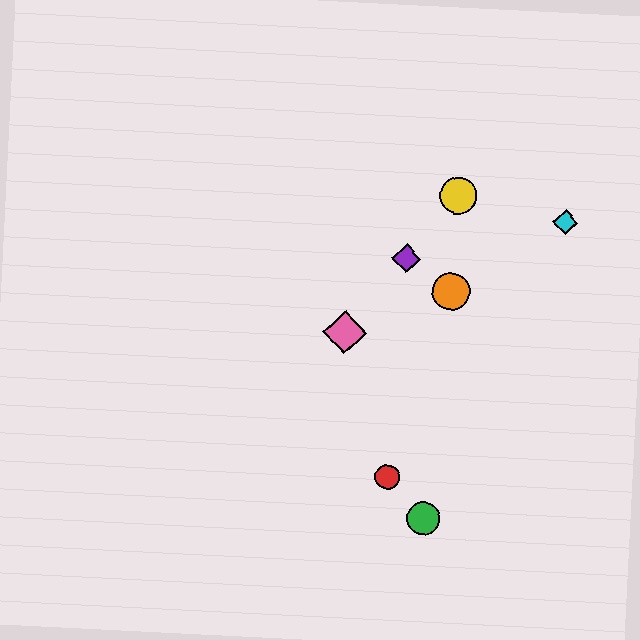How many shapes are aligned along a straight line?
4 shapes (the blue diamond, the yellow circle, the purple diamond, the pink diamond) are aligned along a straight line.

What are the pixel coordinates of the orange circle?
The orange circle is at (451, 292).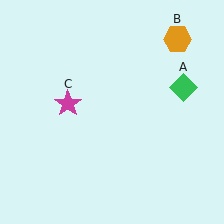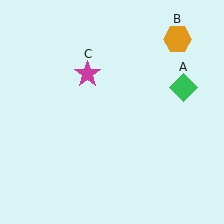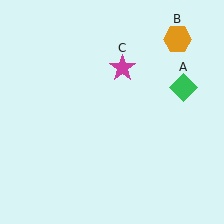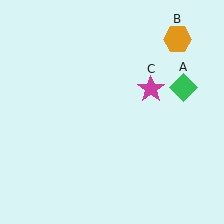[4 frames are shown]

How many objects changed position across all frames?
1 object changed position: magenta star (object C).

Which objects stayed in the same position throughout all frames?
Green diamond (object A) and orange hexagon (object B) remained stationary.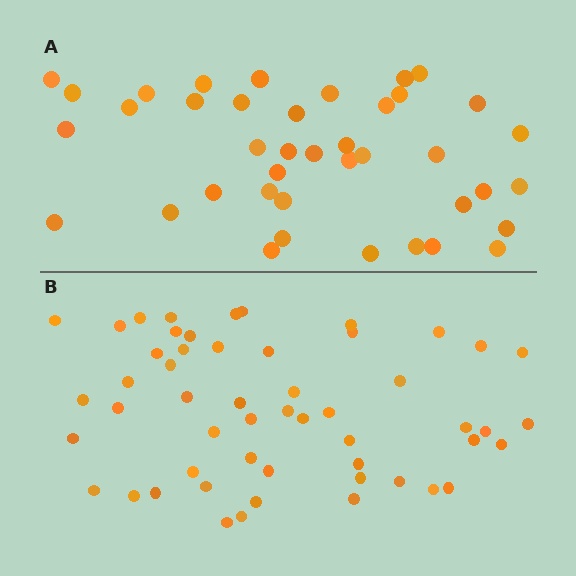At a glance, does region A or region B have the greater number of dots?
Region B (the bottom region) has more dots.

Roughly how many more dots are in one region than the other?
Region B has approximately 15 more dots than region A.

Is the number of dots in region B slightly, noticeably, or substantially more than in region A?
Region B has noticeably more, but not dramatically so. The ratio is roughly 1.3 to 1.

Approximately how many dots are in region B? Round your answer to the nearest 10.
About 50 dots. (The exact count is 53, which rounds to 50.)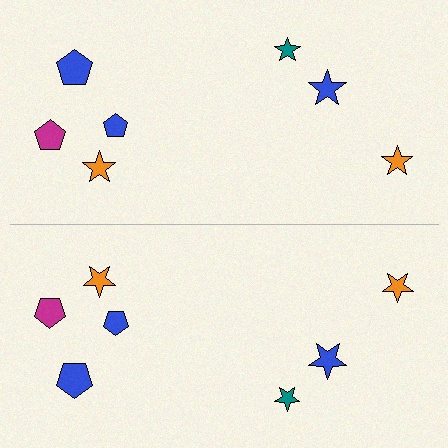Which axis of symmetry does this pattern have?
The pattern has a horizontal axis of symmetry running through the center of the image.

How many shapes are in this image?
There are 14 shapes in this image.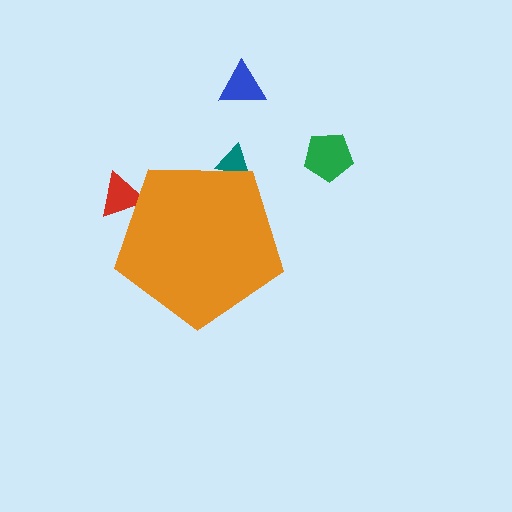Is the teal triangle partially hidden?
Yes, the teal triangle is partially hidden behind the orange pentagon.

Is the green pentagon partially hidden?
No, the green pentagon is fully visible.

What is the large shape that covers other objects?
An orange pentagon.